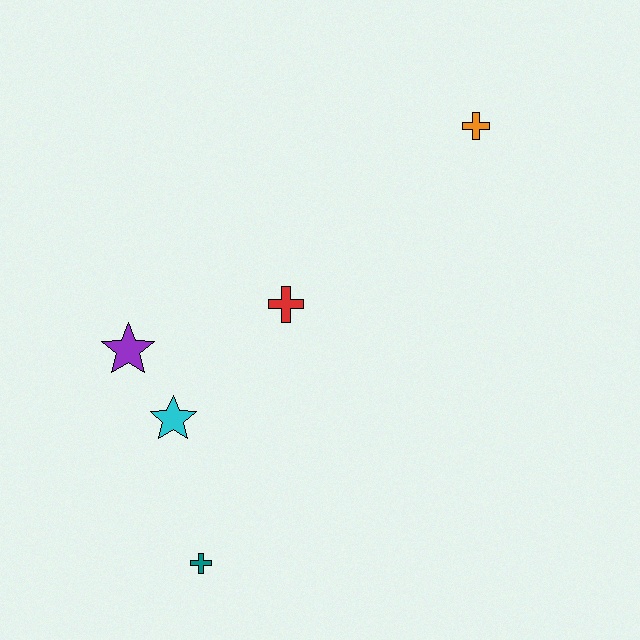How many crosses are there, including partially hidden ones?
There are 3 crosses.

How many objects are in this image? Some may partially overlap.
There are 5 objects.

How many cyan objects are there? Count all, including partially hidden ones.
There is 1 cyan object.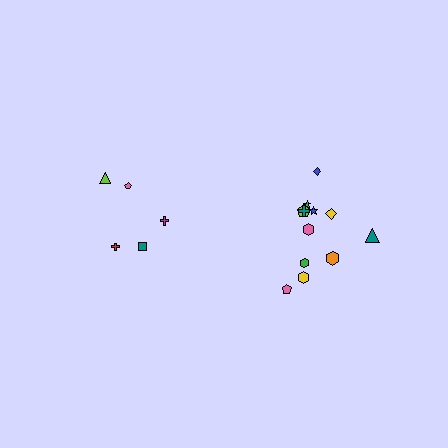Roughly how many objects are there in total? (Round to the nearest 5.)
Roughly 15 objects in total.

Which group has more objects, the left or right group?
The right group.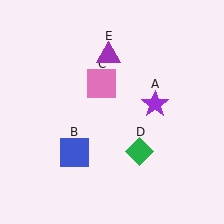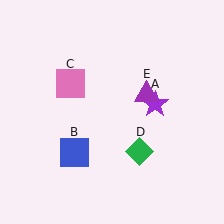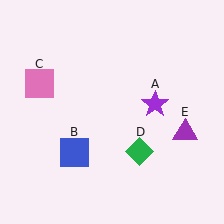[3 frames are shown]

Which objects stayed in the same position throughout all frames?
Purple star (object A) and blue square (object B) and green diamond (object D) remained stationary.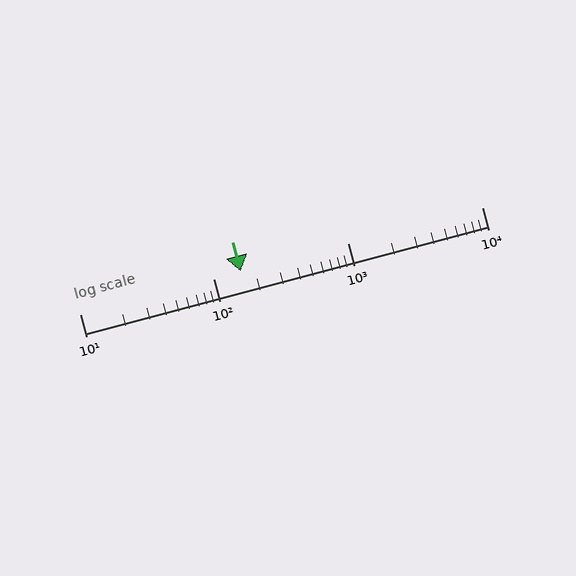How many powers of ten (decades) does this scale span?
The scale spans 3 decades, from 10 to 10000.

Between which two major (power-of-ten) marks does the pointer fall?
The pointer is between 100 and 1000.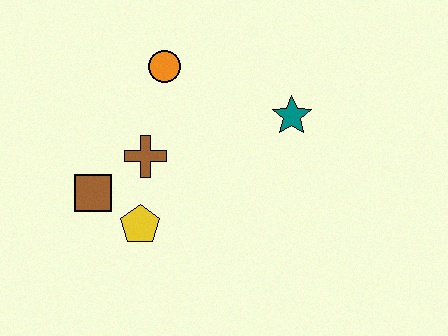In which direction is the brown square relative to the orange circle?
The brown square is below the orange circle.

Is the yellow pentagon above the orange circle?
No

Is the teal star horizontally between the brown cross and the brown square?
No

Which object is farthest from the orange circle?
The yellow pentagon is farthest from the orange circle.